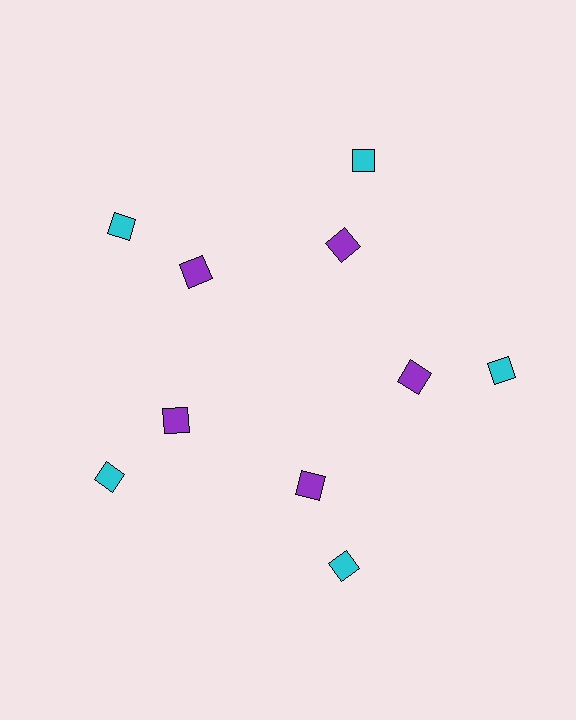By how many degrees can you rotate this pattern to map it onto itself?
The pattern maps onto itself every 72 degrees of rotation.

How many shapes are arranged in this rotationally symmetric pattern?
There are 10 shapes, arranged in 5 groups of 2.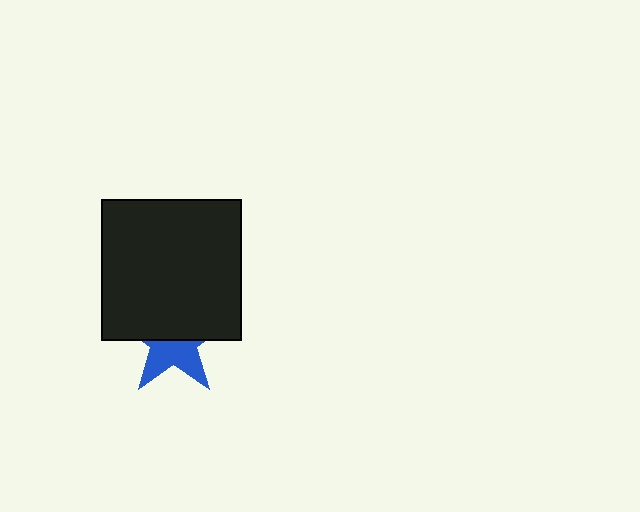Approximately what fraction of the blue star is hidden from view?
Roughly 55% of the blue star is hidden behind the black square.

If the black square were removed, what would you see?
You would see the complete blue star.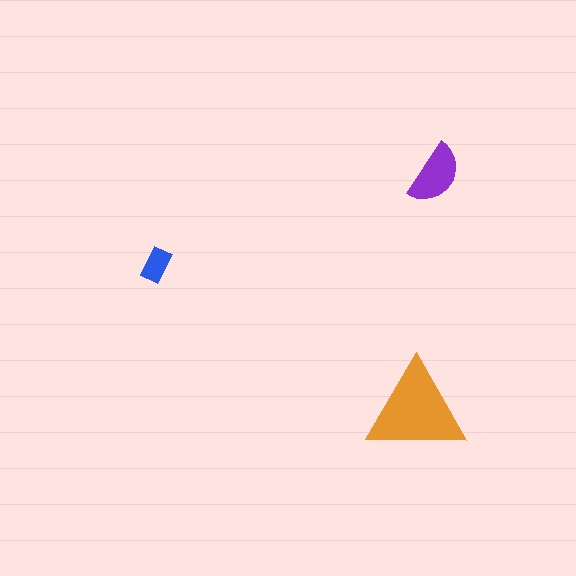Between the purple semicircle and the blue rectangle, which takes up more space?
The purple semicircle.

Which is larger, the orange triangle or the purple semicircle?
The orange triangle.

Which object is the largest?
The orange triangle.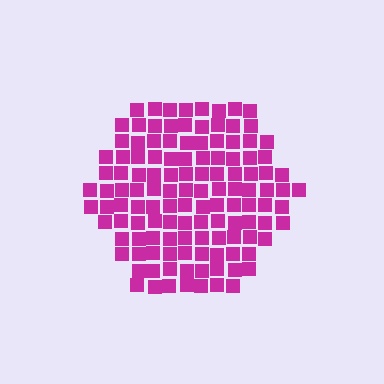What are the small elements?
The small elements are squares.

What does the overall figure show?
The overall figure shows a hexagon.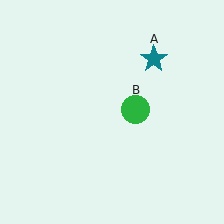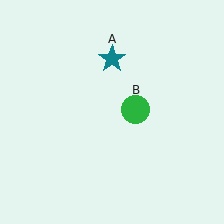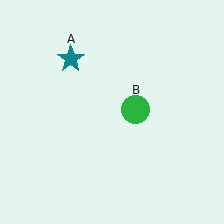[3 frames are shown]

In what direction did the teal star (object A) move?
The teal star (object A) moved left.